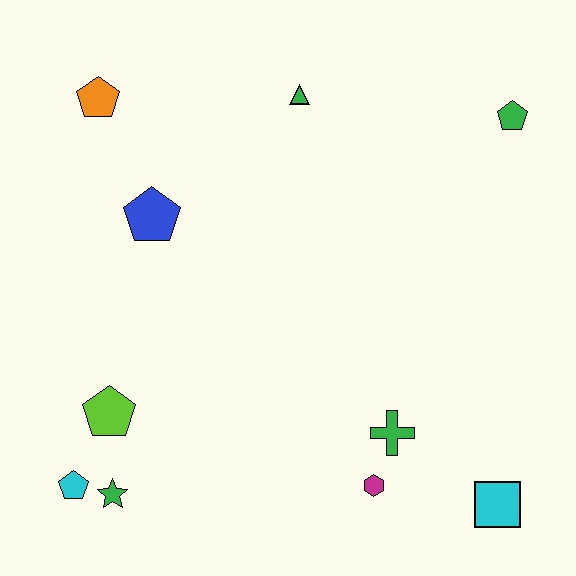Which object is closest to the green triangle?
The blue pentagon is closest to the green triangle.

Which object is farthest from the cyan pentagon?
The green pentagon is farthest from the cyan pentagon.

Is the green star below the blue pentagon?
Yes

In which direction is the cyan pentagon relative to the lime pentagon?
The cyan pentagon is below the lime pentagon.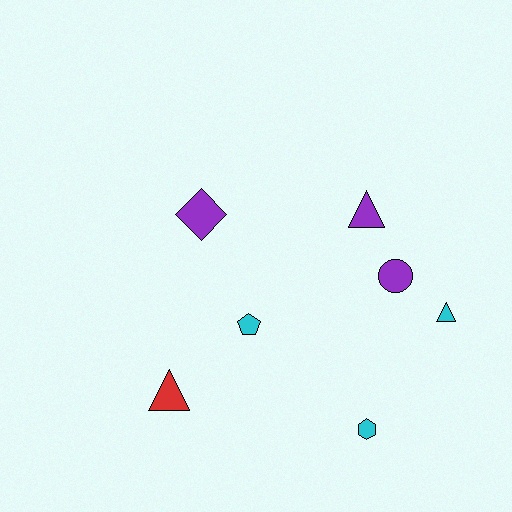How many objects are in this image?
There are 7 objects.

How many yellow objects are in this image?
There are no yellow objects.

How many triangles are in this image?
There are 3 triangles.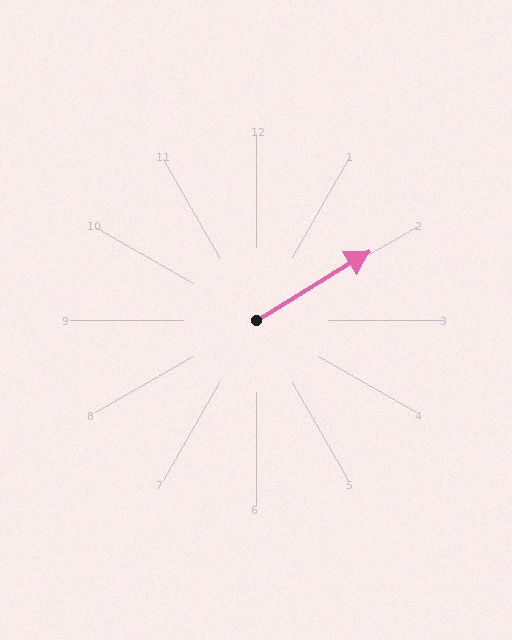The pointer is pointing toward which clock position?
Roughly 2 o'clock.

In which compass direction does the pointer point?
Northeast.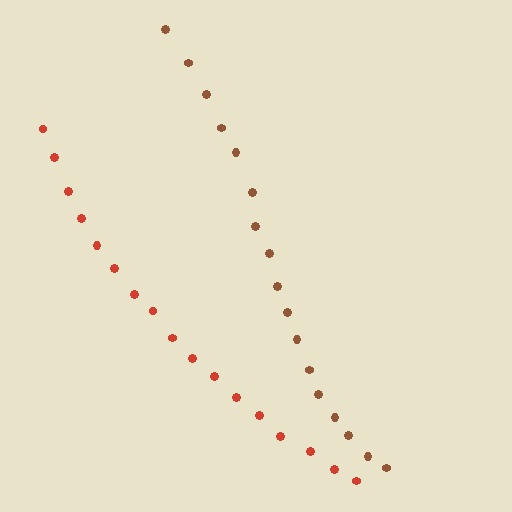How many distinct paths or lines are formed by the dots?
There are 2 distinct paths.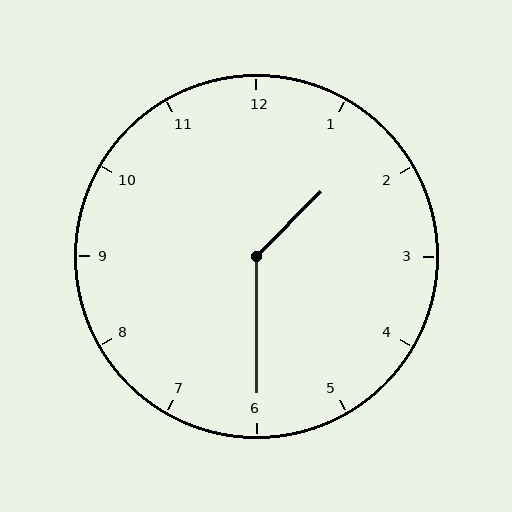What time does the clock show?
1:30.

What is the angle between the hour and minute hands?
Approximately 135 degrees.